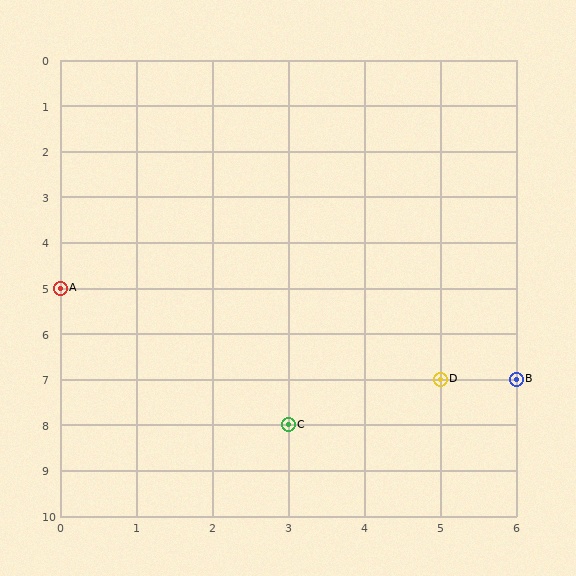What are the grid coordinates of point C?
Point C is at grid coordinates (3, 8).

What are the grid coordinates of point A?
Point A is at grid coordinates (0, 5).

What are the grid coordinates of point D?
Point D is at grid coordinates (5, 7).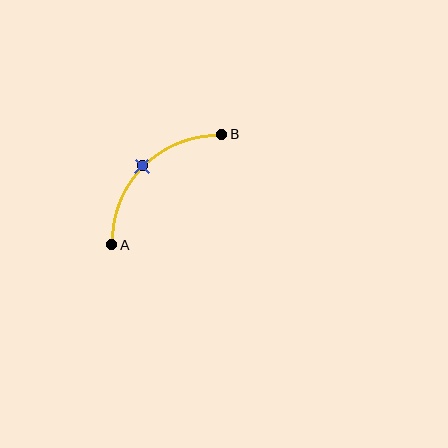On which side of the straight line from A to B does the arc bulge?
The arc bulges above and to the left of the straight line connecting A and B.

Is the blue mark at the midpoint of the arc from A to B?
Yes. The blue mark lies on the arc at equal arc-length from both A and B — it is the arc midpoint.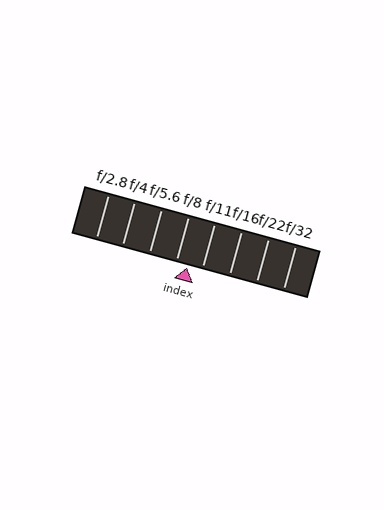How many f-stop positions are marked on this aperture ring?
There are 8 f-stop positions marked.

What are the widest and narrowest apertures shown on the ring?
The widest aperture shown is f/2.8 and the narrowest is f/32.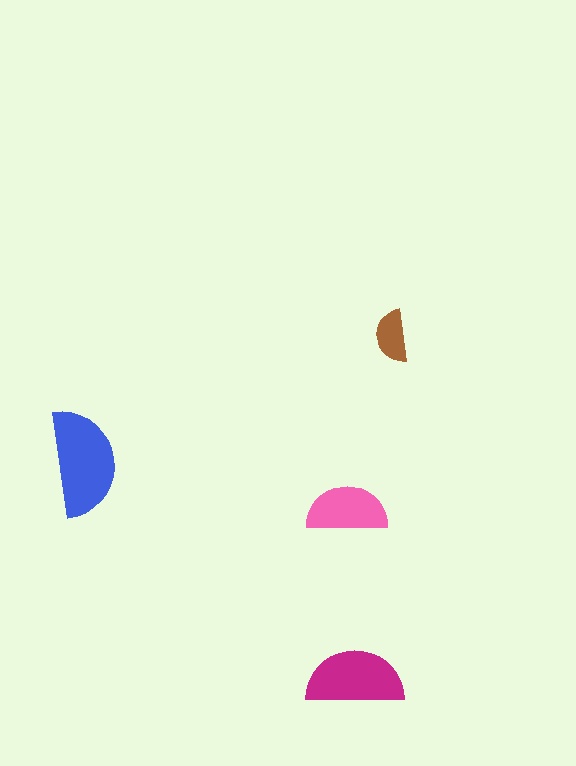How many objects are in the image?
There are 4 objects in the image.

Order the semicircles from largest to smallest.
the blue one, the magenta one, the pink one, the brown one.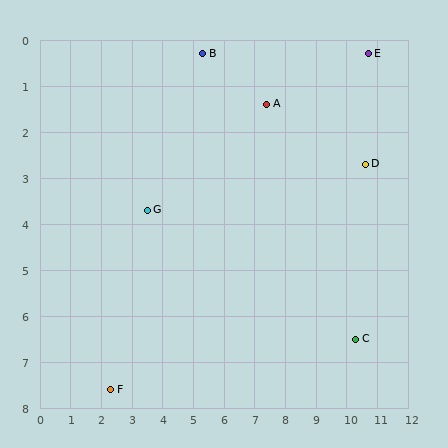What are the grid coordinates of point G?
Point G is at approximately (3.5, 3.7).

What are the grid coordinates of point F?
Point F is at approximately (2.3, 7.6).